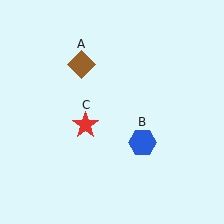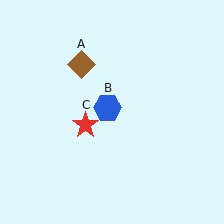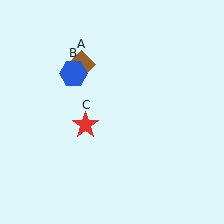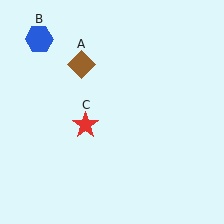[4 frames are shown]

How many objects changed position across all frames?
1 object changed position: blue hexagon (object B).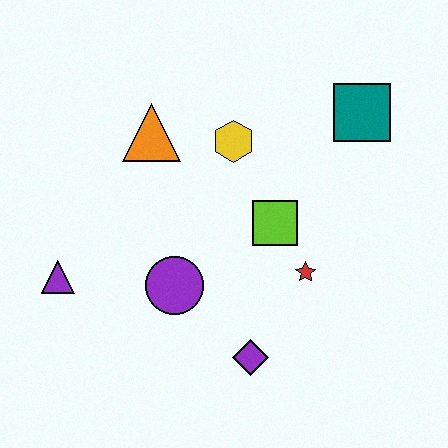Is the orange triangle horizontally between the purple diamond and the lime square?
No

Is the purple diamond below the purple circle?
Yes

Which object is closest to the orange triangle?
The yellow hexagon is closest to the orange triangle.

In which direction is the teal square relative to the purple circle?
The teal square is to the right of the purple circle.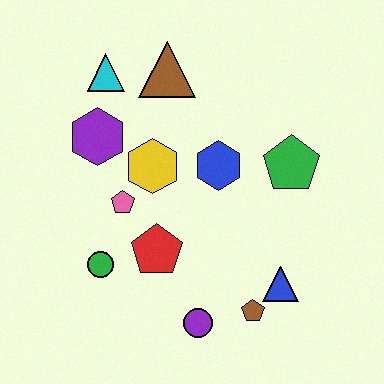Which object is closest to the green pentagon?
The blue hexagon is closest to the green pentagon.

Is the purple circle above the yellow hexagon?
No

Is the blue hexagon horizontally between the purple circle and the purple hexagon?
No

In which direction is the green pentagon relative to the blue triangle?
The green pentagon is above the blue triangle.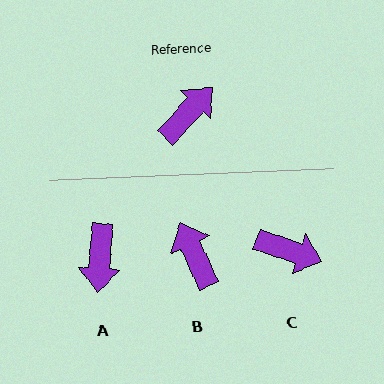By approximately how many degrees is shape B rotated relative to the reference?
Approximately 68 degrees counter-clockwise.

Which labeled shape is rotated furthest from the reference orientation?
A, about 142 degrees away.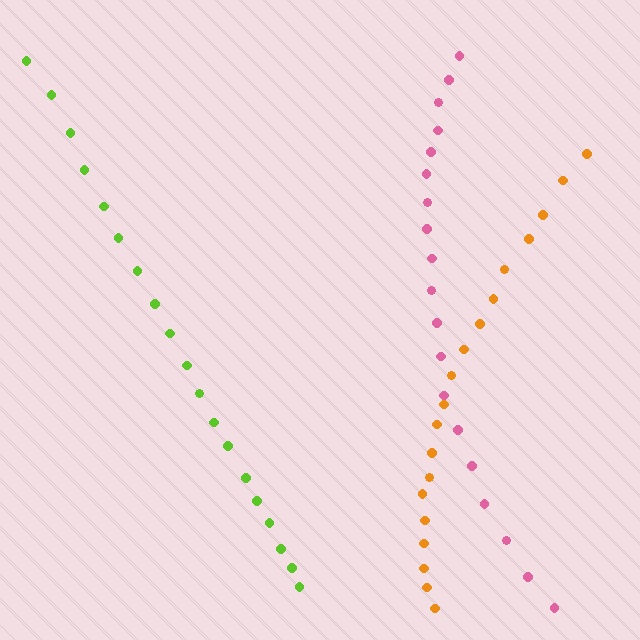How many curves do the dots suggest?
There are 3 distinct paths.